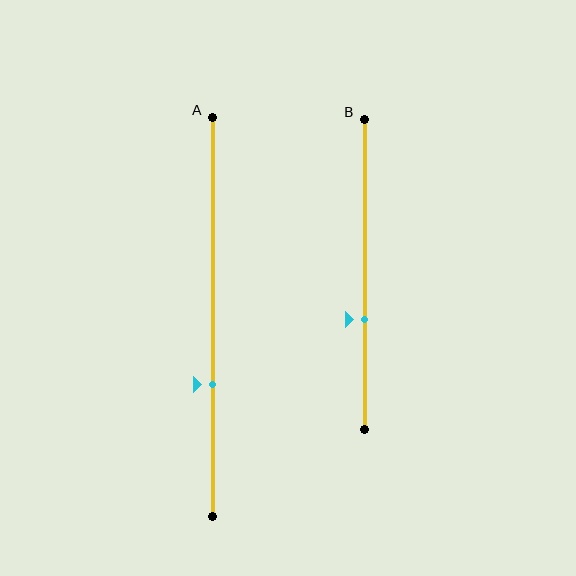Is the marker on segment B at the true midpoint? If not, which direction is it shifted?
No, the marker on segment B is shifted downward by about 15% of the segment length.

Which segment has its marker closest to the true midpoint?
Segment B has its marker closest to the true midpoint.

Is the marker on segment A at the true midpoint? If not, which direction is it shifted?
No, the marker on segment A is shifted downward by about 17% of the segment length.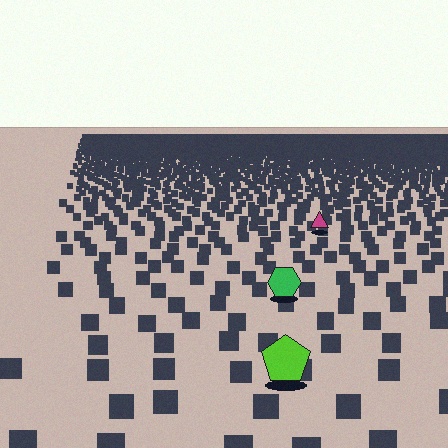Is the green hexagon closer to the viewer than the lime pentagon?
No. The lime pentagon is closer — you can tell from the texture gradient: the ground texture is coarser near it.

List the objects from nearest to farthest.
From nearest to farthest: the lime pentagon, the green hexagon, the magenta triangle.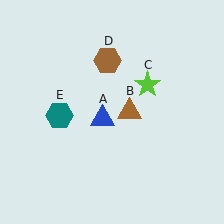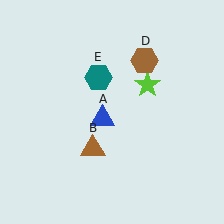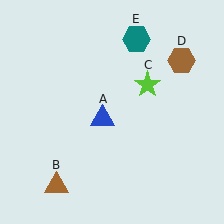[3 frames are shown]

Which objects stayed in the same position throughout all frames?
Blue triangle (object A) and lime star (object C) remained stationary.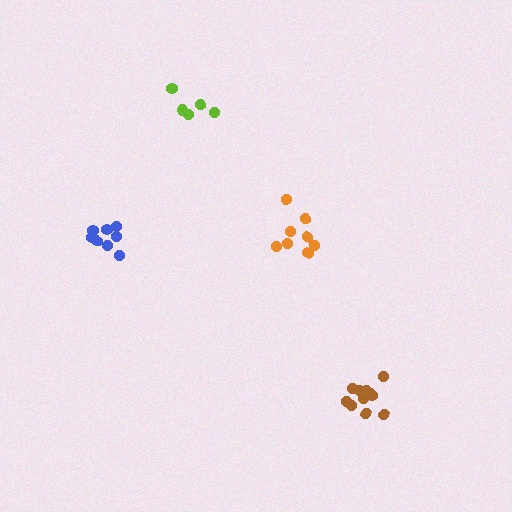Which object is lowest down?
The brown cluster is bottommost.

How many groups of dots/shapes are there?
There are 4 groups.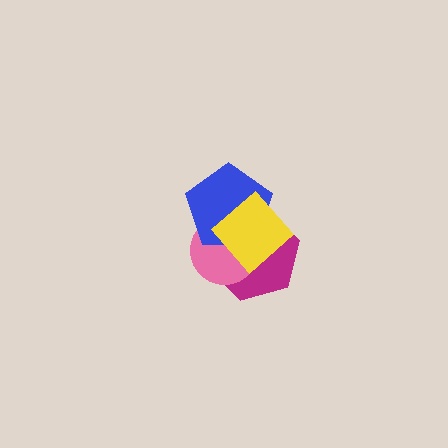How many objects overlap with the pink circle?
3 objects overlap with the pink circle.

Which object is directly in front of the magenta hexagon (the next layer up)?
The pink circle is directly in front of the magenta hexagon.